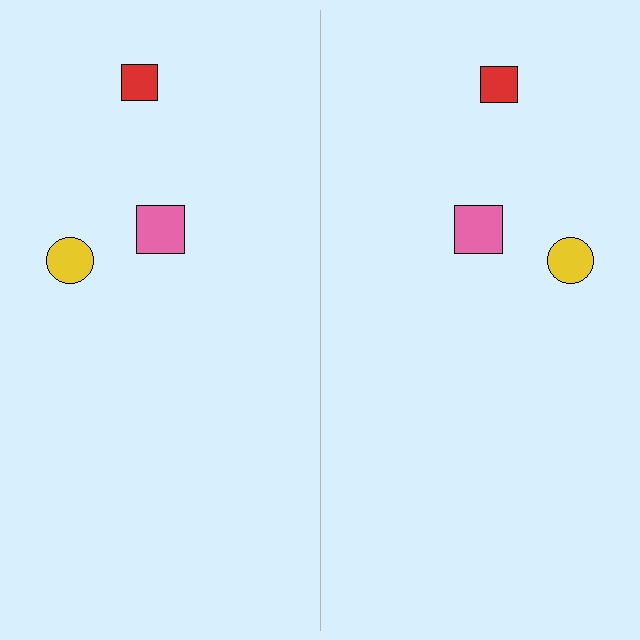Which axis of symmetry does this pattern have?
The pattern has a vertical axis of symmetry running through the center of the image.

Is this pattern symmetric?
Yes, this pattern has bilateral (reflection) symmetry.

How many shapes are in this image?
There are 6 shapes in this image.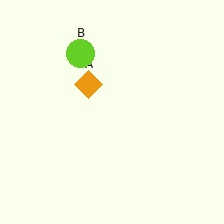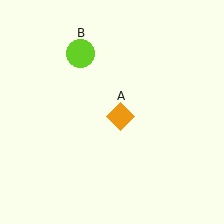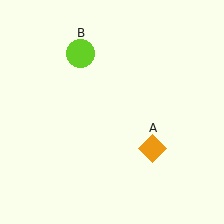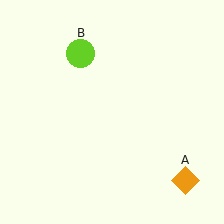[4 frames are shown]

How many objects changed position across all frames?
1 object changed position: orange diamond (object A).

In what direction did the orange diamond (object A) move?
The orange diamond (object A) moved down and to the right.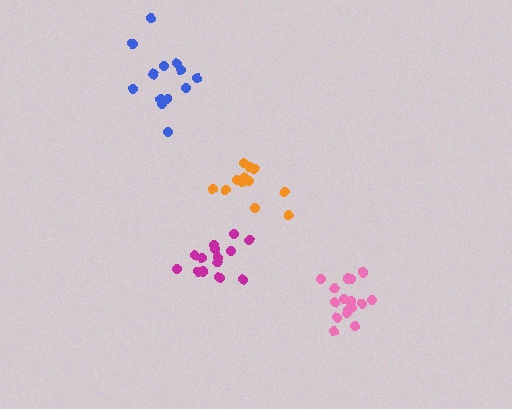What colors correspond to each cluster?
The clusters are colored: pink, blue, magenta, orange.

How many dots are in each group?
Group 1: 16 dots, Group 2: 13 dots, Group 3: 14 dots, Group 4: 12 dots (55 total).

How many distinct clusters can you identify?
There are 4 distinct clusters.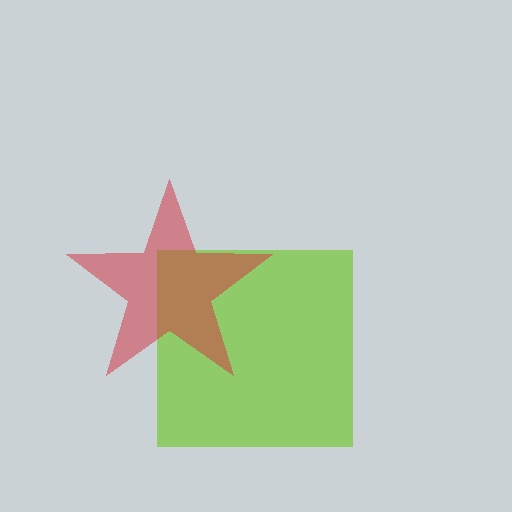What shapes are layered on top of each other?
The layered shapes are: a lime square, a red star.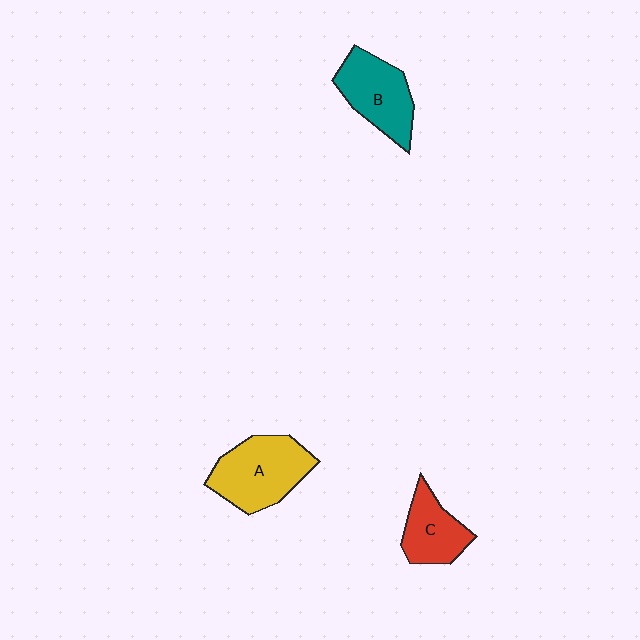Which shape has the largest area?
Shape A (yellow).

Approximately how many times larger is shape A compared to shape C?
Approximately 1.5 times.